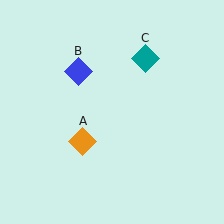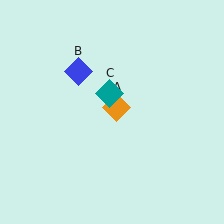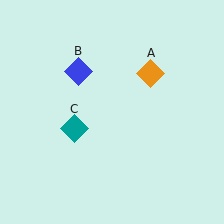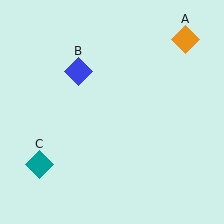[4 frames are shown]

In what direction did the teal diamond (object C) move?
The teal diamond (object C) moved down and to the left.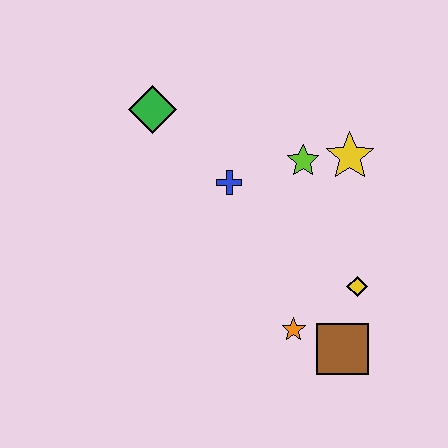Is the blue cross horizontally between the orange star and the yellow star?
No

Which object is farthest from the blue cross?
The brown square is farthest from the blue cross.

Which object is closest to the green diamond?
The blue cross is closest to the green diamond.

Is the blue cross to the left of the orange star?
Yes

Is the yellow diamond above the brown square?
Yes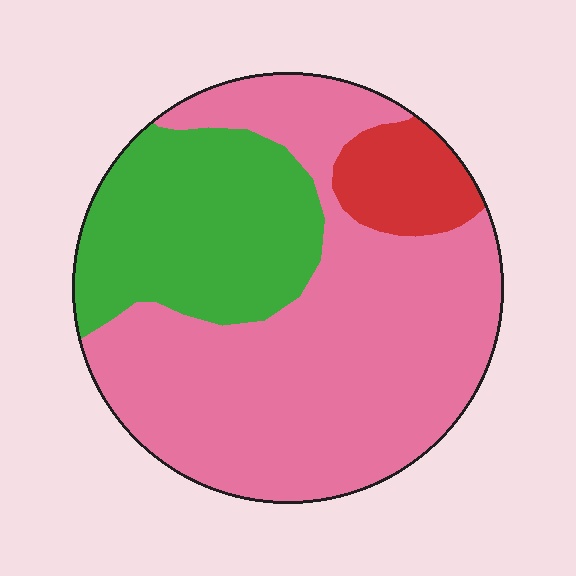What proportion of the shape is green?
Green takes up about one quarter (1/4) of the shape.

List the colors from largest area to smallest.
From largest to smallest: pink, green, red.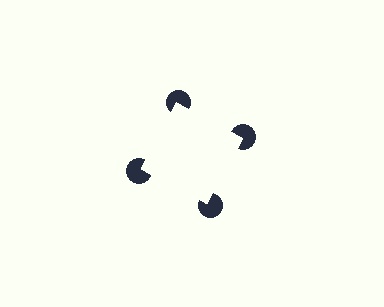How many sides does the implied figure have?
4 sides.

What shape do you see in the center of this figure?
An illusory square — its edges are inferred from the aligned wedge cuts in the pac-man discs, not physically drawn.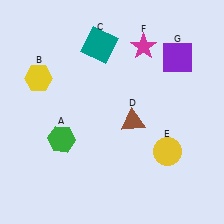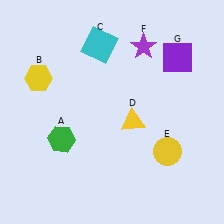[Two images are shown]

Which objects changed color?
C changed from teal to cyan. D changed from brown to yellow. F changed from magenta to purple.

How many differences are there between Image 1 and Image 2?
There are 3 differences between the two images.